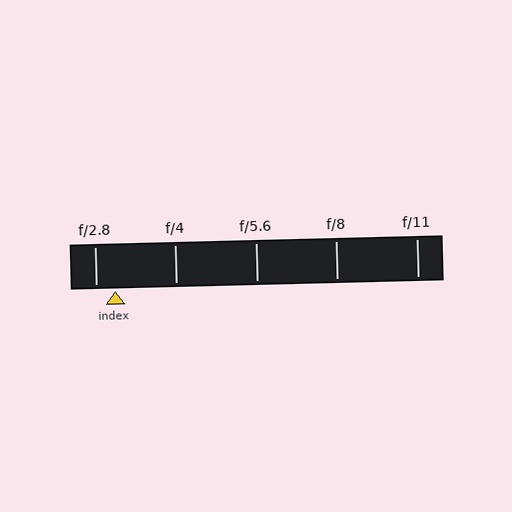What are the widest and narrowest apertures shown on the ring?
The widest aperture shown is f/2.8 and the narrowest is f/11.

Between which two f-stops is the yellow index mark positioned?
The index mark is between f/2.8 and f/4.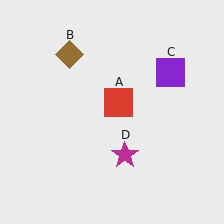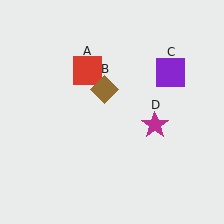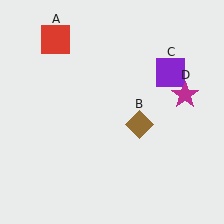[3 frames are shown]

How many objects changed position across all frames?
3 objects changed position: red square (object A), brown diamond (object B), magenta star (object D).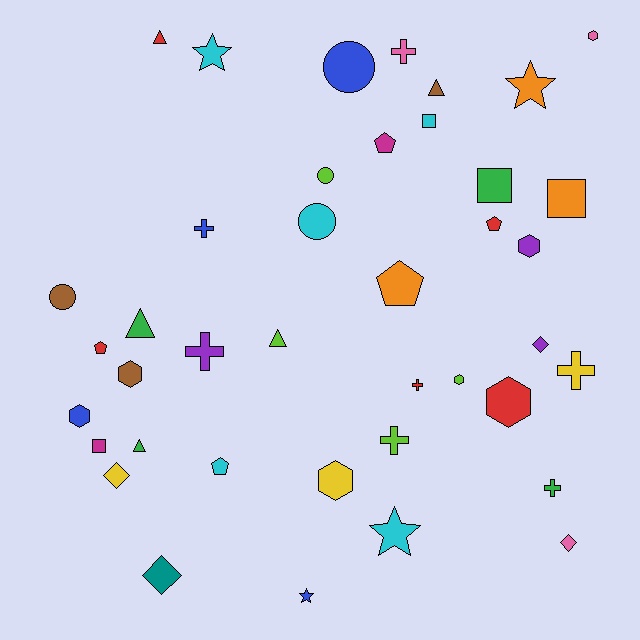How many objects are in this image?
There are 40 objects.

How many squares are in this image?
There are 4 squares.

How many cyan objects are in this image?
There are 5 cyan objects.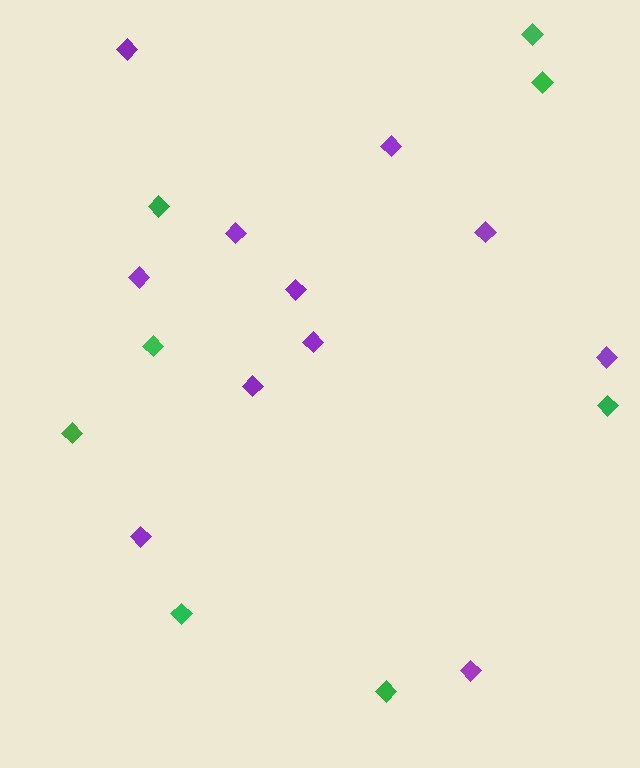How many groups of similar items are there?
There are 2 groups: one group of purple diamonds (11) and one group of green diamonds (8).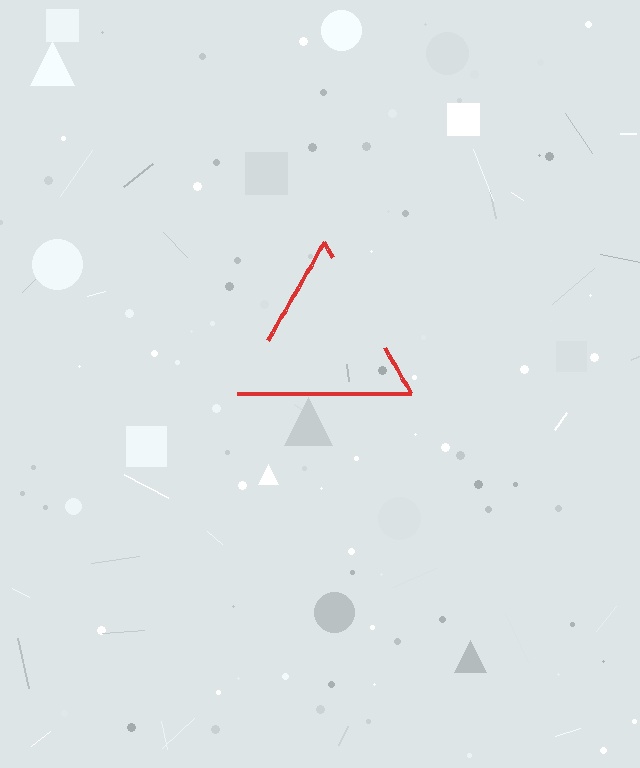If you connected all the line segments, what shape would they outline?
They would outline a triangle.